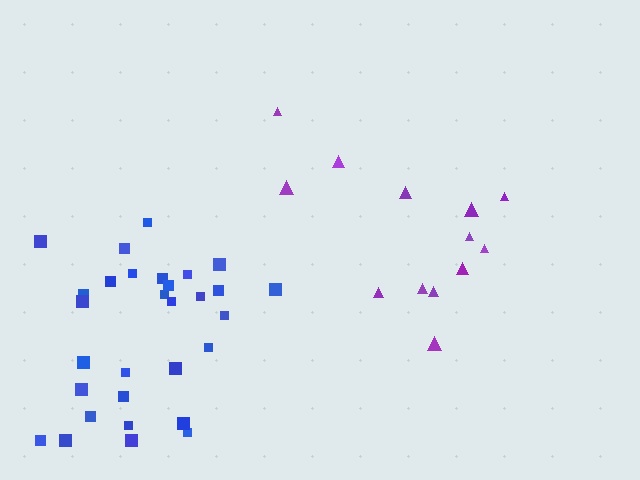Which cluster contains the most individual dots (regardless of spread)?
Blue (30).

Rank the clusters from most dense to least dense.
blue, purple.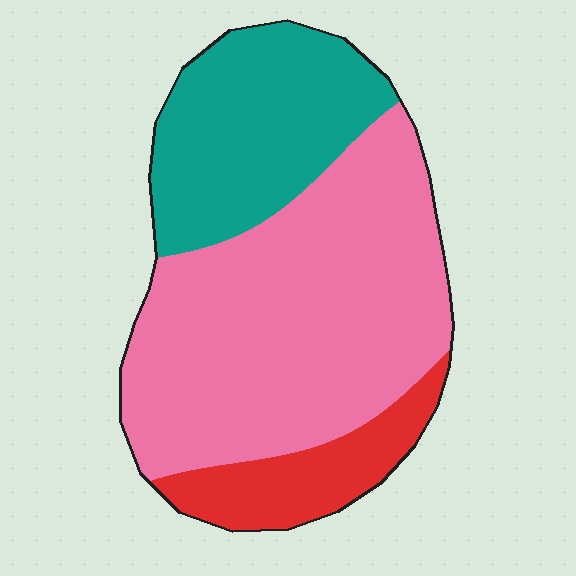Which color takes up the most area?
Pink, at roughly 60%.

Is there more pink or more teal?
Pink.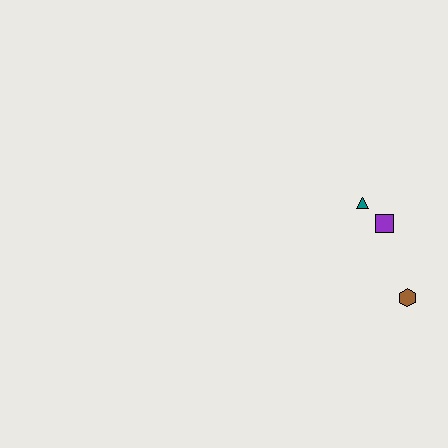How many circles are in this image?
There are no circles.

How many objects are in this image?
There are 3 objects.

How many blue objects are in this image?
There are no blue objects.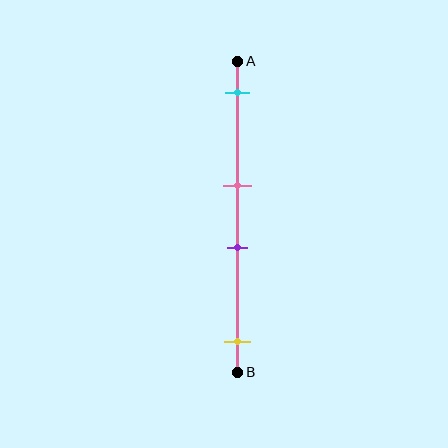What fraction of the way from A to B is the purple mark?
The purple mark is approximately 60% (0.6) of the way from A to B.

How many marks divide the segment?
There are 4 marks dividing the segment.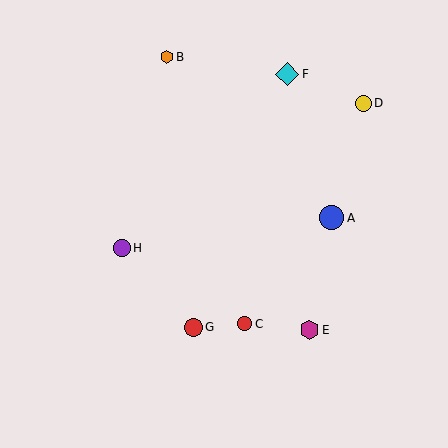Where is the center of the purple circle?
The center of the purple circle is at (122, 248).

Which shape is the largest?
The blue circle (labeled A) is the largest.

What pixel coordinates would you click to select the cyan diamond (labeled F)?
Click at (287, 74) to select the cyan diamond F.